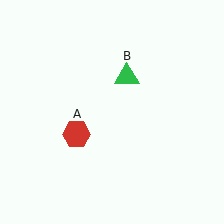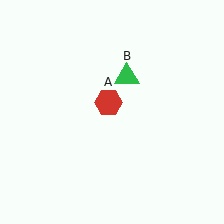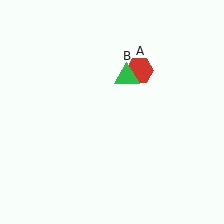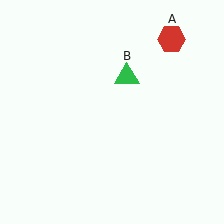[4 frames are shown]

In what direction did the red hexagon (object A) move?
The red hexagon (object A) moved up and to the right.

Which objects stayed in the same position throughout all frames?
Green triangle (object B) remained stationary.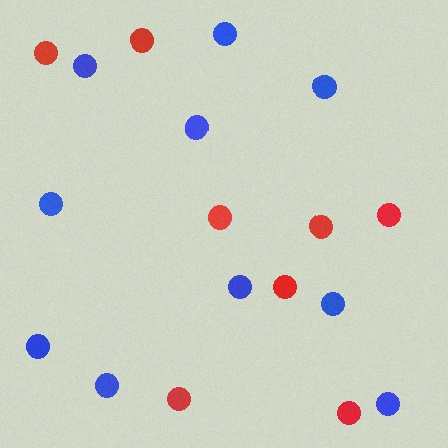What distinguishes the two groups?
There are 2 groups: one group of red circles (8) and one group of blue circles (10).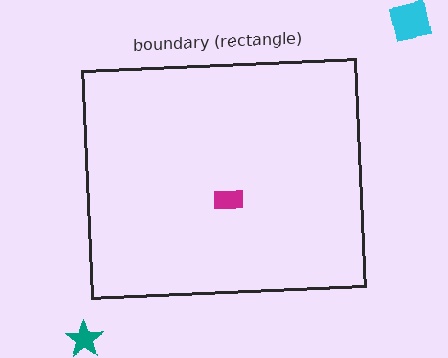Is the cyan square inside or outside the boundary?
Outside.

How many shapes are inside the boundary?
1 inside, 2 outside.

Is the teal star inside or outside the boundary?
Outside.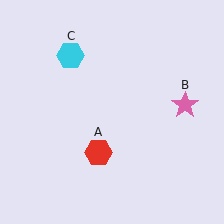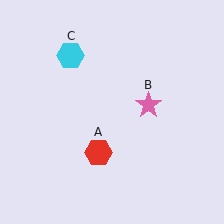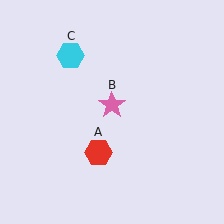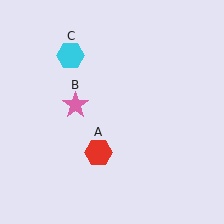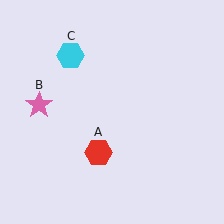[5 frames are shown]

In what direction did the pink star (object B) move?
The pink star (object B) moved left.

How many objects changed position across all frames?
1 object changed position: pink star (object B).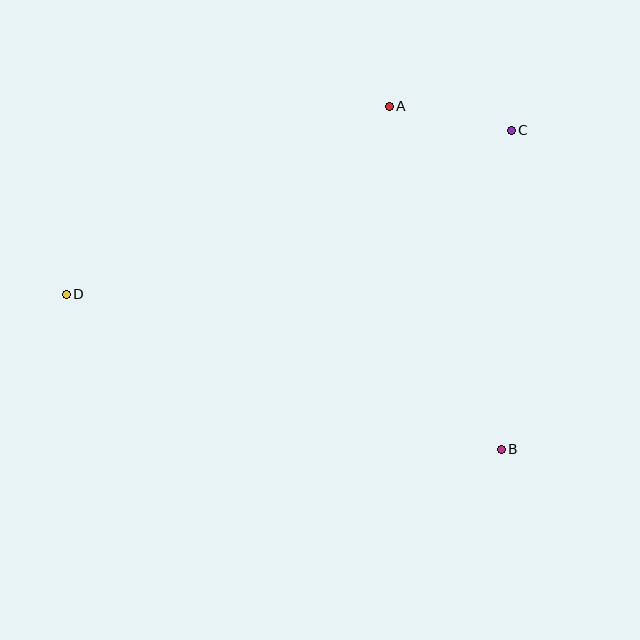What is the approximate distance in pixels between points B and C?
The distance between B and C is approximately 319 pixels.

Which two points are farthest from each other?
Points C and D are farthest from each other.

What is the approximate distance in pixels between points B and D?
The distance between B and D is approximately 462 pixels.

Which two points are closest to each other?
Points A and C are closest to each other.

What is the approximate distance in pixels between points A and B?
The distance between A and B is approximately 361 pixels.